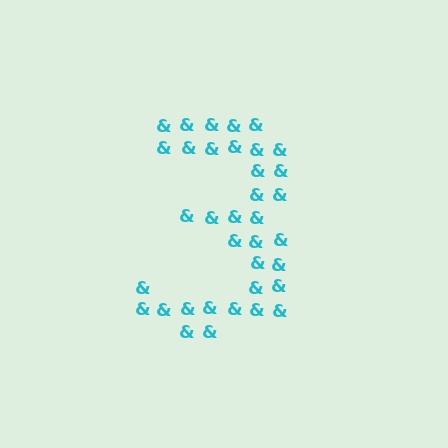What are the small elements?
The small elements are ampersands.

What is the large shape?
The large shape is the digit 3.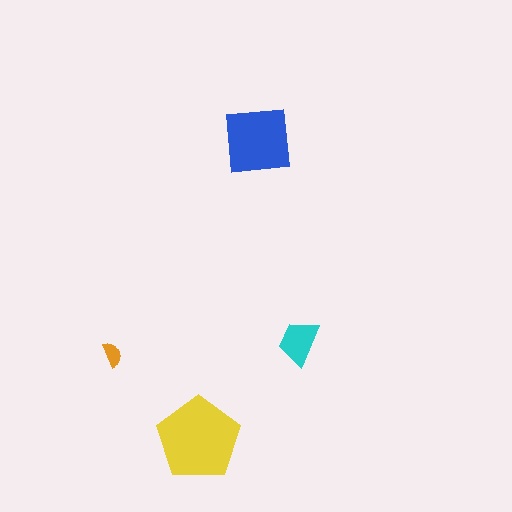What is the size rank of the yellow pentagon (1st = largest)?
1st.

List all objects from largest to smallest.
The yellow pentagon, the blue square, the cyan trapezoid, the orange semicircle.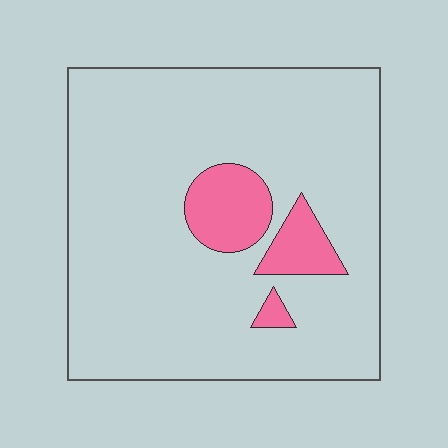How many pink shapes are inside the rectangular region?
3.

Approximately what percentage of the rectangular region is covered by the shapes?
Approximately 10%.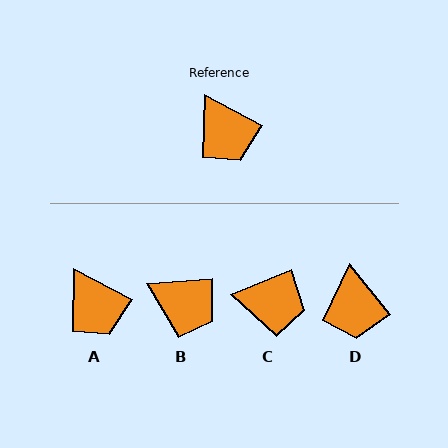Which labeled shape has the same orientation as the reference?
A.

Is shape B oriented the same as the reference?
No, it is off by about 31 degrees.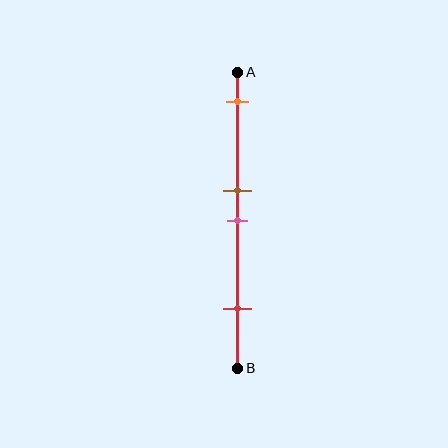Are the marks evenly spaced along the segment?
No, the marks are not evenly spaced.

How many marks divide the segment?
There are 4 marks dividing the segment.